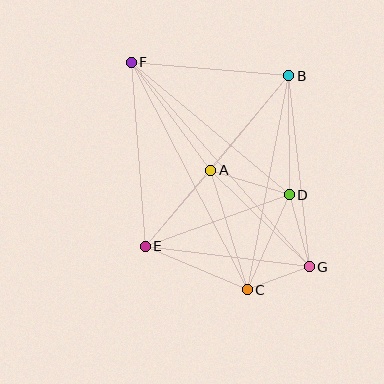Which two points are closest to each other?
Points C and G are closest to each other.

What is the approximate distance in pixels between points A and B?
The distance between A and B is approximately 123 pixels.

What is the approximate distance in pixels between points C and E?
The distance between C and E is approximately 111 pixels.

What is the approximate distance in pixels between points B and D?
The distance between B and D is approximately 119 pixels.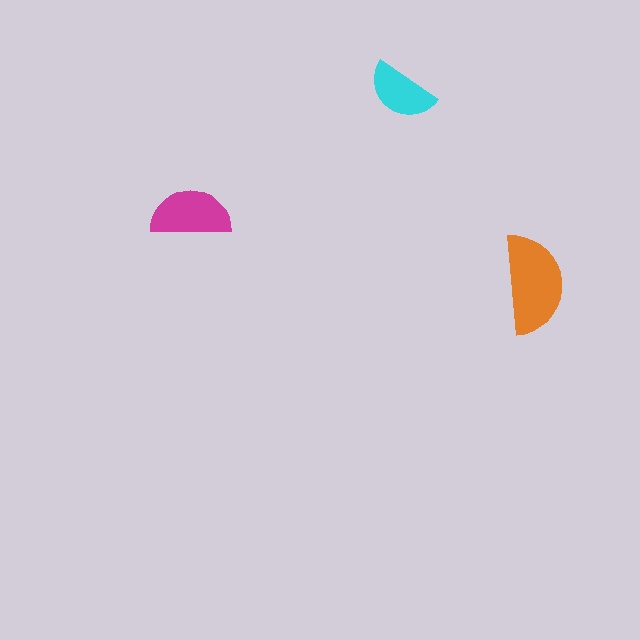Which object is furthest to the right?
The orange semicircle is rightmost.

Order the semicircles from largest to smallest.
the orange one, the magenta one, the cyan one.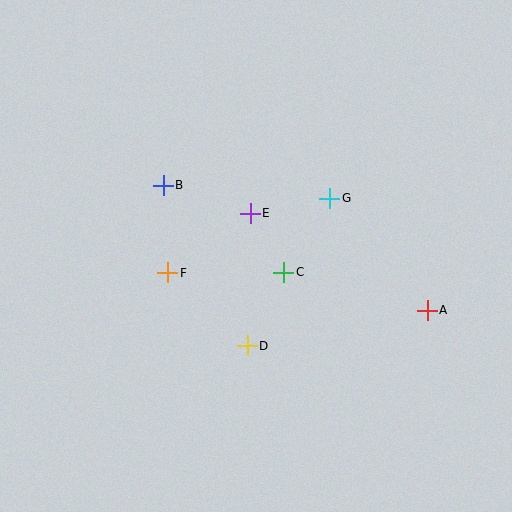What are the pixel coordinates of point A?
Point A is at (427, 310).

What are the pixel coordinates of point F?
Point F is at (168, 273).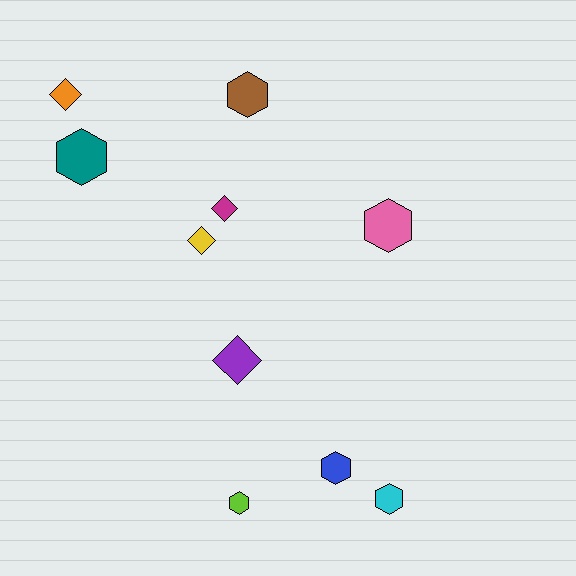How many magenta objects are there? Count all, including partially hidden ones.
There is 1 magenta object.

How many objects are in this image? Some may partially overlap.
There are 10 objects.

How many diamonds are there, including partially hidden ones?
There are 4 diamonds.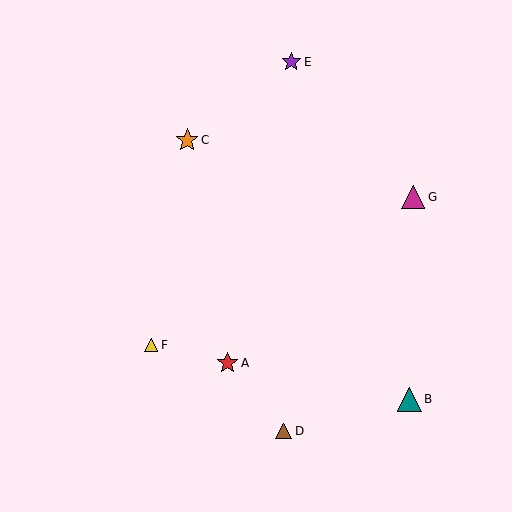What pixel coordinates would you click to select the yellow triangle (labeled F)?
Click at (151, 345) to select the yellow triangle F.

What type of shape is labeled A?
Shape A is a red star.